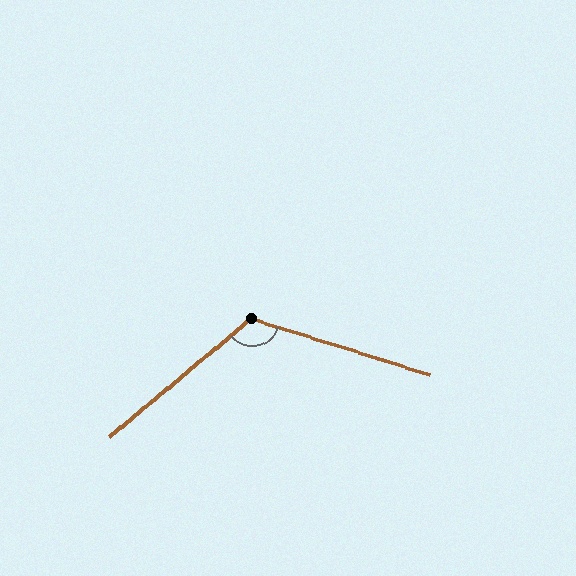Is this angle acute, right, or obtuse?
It is obtuse.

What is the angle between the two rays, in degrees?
Approximately 123 degrees.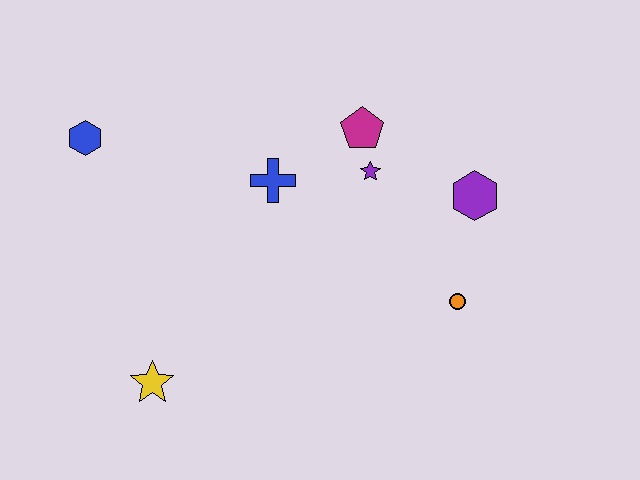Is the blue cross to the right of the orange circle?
No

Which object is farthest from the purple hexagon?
The blue hexagon is farthest from the purple hexagon.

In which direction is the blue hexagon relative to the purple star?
The blue hexagon is to the left of the purple star.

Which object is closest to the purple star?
The magenta pentagon is closest to the purple star.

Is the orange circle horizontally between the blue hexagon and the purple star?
No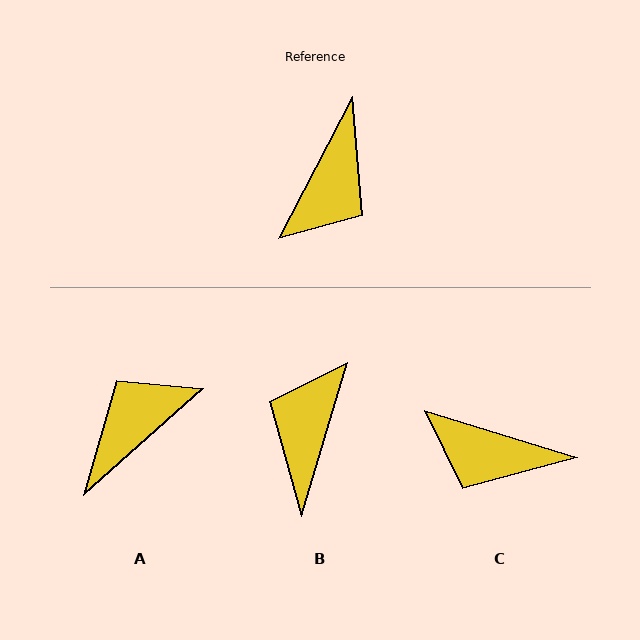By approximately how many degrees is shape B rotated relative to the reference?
Approximately 169 degrees clockwise.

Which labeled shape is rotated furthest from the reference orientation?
B, about 169 degrees away.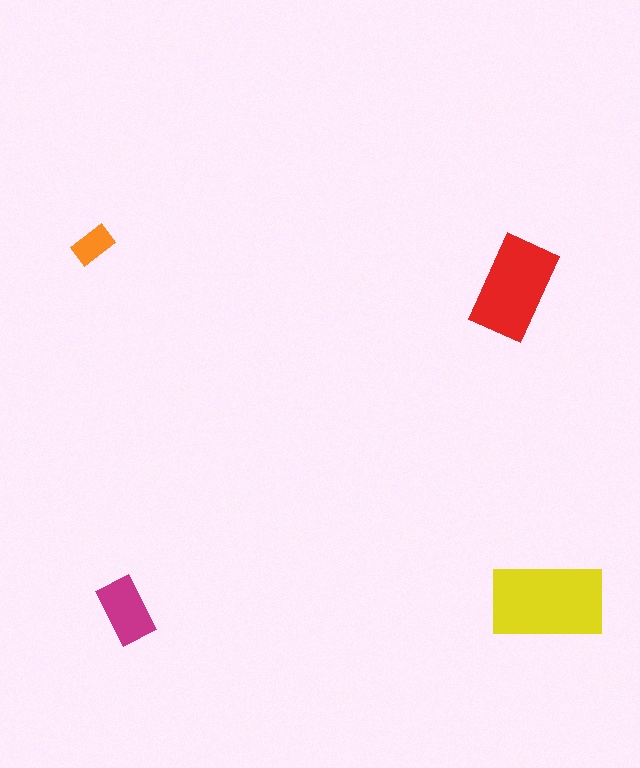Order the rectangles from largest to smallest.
the yellow one, the red one, the magenta one, the orange one.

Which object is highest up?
The orange rectangle is topmost.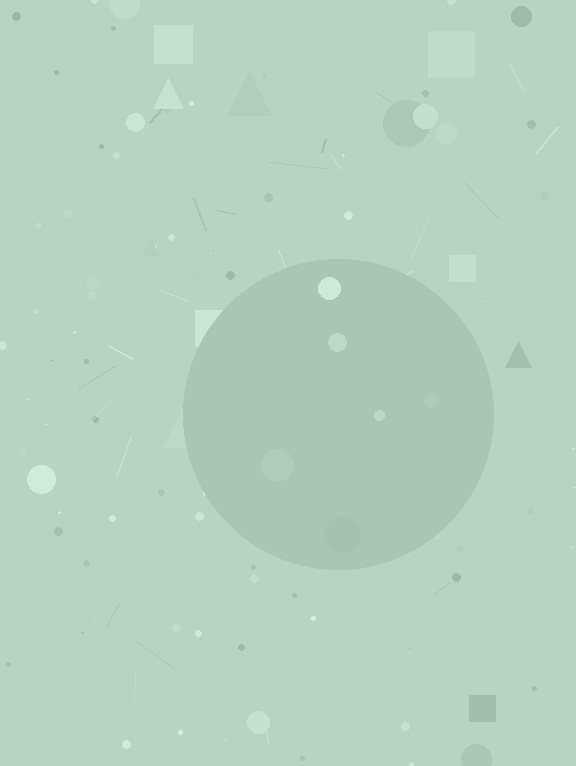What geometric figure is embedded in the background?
A circle is embedded in the background.